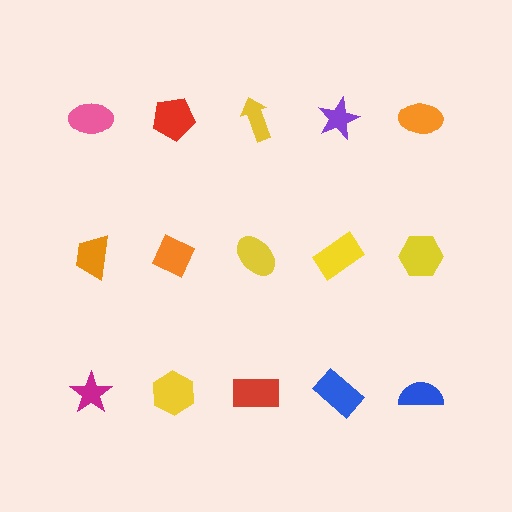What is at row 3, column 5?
A blue semicircle.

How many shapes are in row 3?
5 shapes.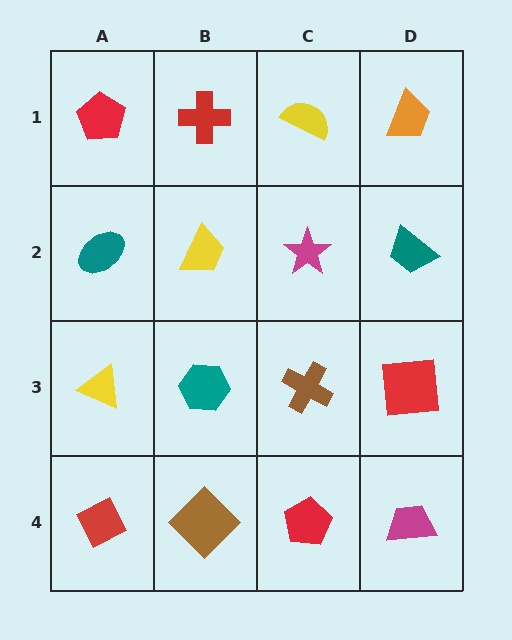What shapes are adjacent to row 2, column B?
A red cross (row 1, column B), a teal hexagon (row 3, column B), a teal ellipse (row 2, column A), a magenta star (row 2, column C).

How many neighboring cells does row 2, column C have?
4.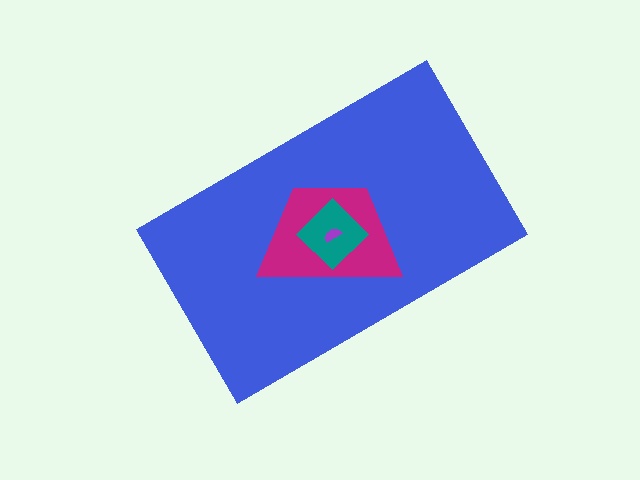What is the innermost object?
The purple semicircle.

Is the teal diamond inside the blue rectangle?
Yes.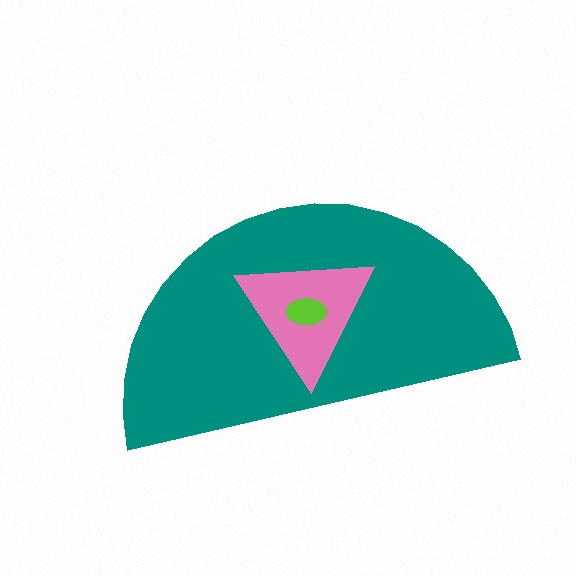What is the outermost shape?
The teal semicircle.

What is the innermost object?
The lime ellipse.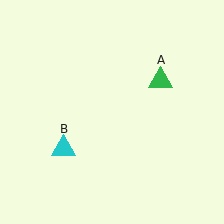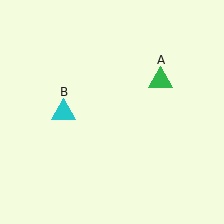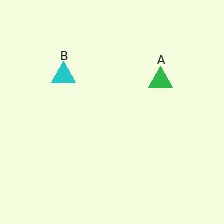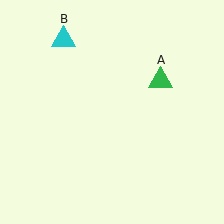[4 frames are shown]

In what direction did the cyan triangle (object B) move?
The cyan triangle (object B) moved up.